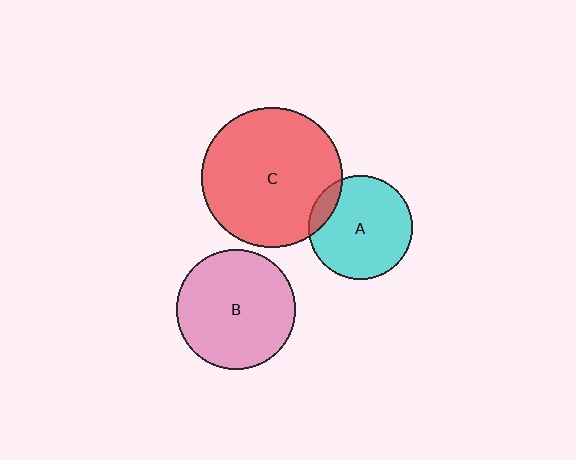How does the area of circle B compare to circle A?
Approximately 1.3 times.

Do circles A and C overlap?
Yes.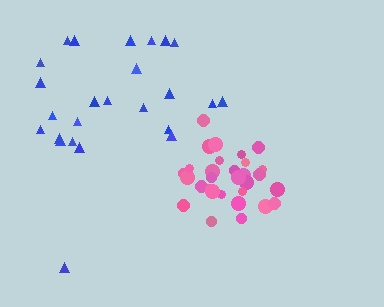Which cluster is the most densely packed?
Pink.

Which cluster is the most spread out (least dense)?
Blue.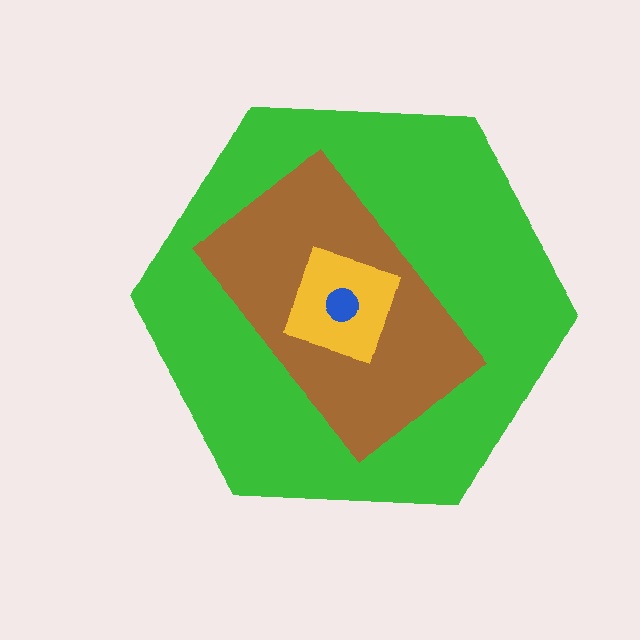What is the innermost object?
The blue circle.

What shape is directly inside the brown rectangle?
The yellow diamond.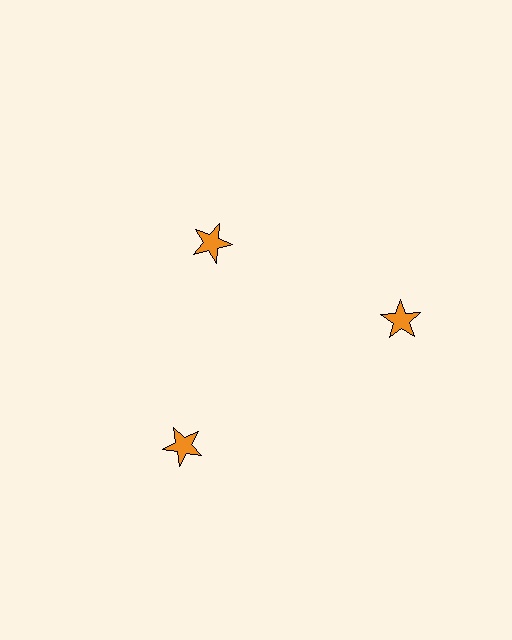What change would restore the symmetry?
The symmetry would be restored by moving it outward, back onto the ring so that all 3 stars sit at equal angles and equal distance from the center.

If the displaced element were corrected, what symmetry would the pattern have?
It would have 3-fold rotational symmetry — the pattern would map onto itself every 120 degrees.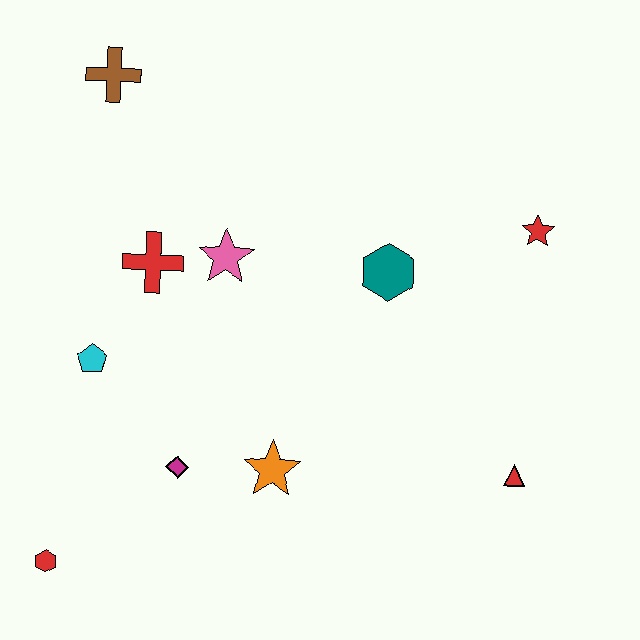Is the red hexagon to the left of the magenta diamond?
Yes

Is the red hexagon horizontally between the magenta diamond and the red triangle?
No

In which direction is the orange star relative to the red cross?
The orange star is below the red cross.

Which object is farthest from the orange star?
The brown cross is farthest from the orange star.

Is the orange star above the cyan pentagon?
No